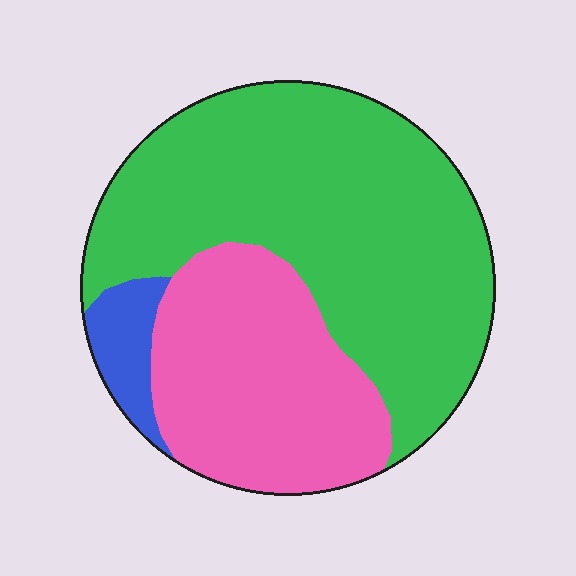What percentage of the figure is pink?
Pink takes up about one third (1/3) of the figure.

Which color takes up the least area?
Blue, at roughly 5%.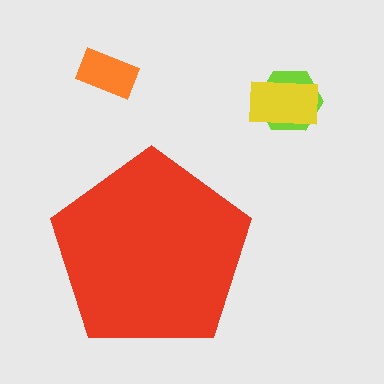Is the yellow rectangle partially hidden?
No, the yellow rectangle is fully visible.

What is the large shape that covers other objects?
A red pentagon.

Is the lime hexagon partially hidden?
No, the lime hexagon is fully visible.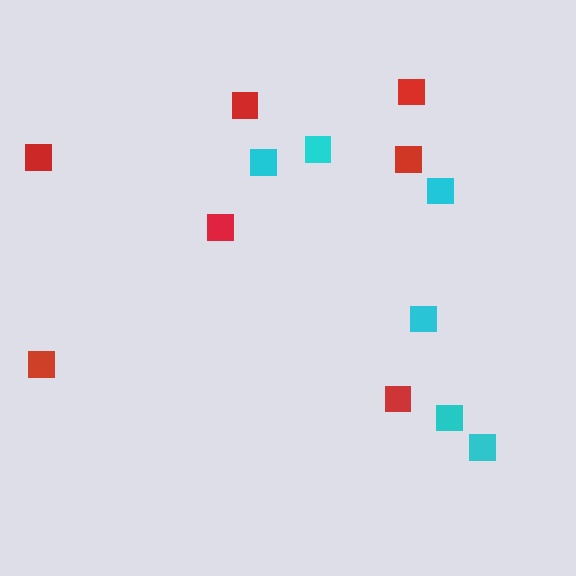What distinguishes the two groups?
There are 2 groups: one group of cyan squares (6) and one group of red squares (7).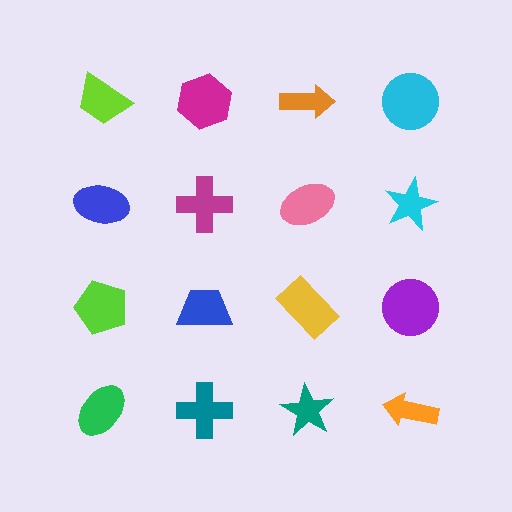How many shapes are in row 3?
4 shapes.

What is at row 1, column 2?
A magenta hexagon.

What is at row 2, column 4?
A cyan star.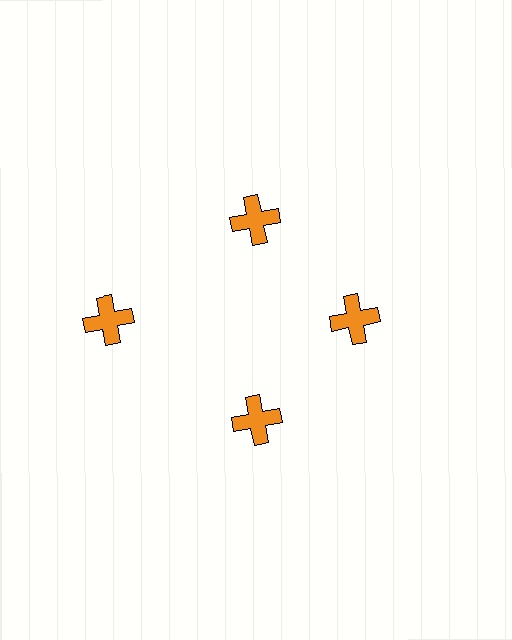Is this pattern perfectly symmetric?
No. The 4 orange crosses are arranged in a ring, but one element near the 9 o'clock position is pushed outward from the center, breaking the 4-fold rotational symmetry.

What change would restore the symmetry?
The symmetry would be restored by moving it inward, back onto the ring so that all 4 crosses sit at equal angles and equal distance from the center.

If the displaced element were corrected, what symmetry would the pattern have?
It would have 4-fold rotational symmetry — the pattern would map onto itself every 90 degrees.